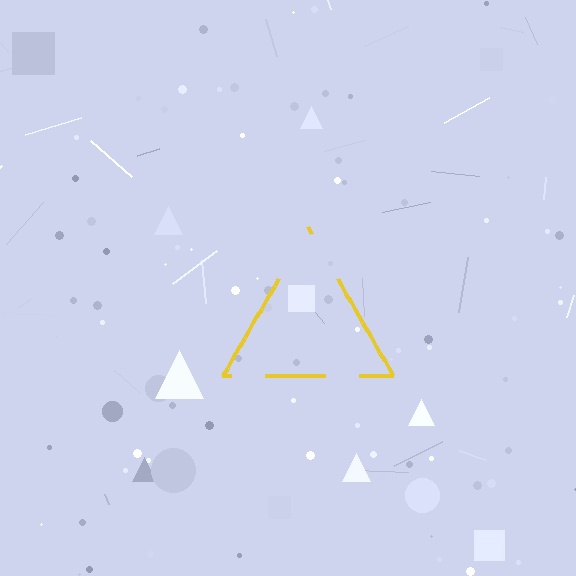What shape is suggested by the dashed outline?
The dashed outline suggests a triangle.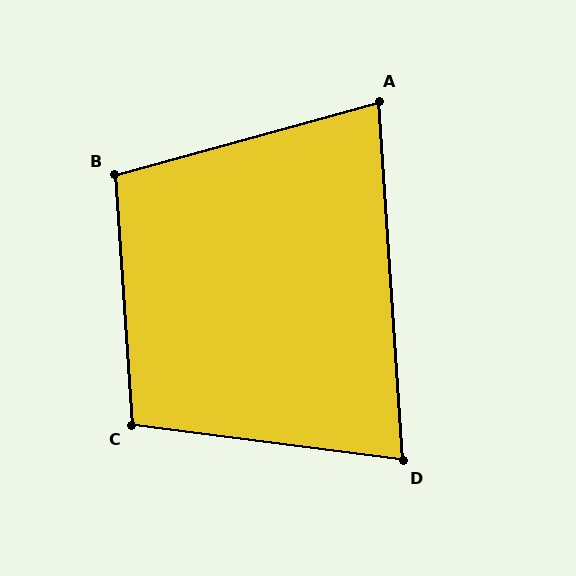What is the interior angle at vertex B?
Approximately 101 degrees (obtuse).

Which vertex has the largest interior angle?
C, at approximately 101 degrees.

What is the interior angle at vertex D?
Approximately 79 degrees (acute).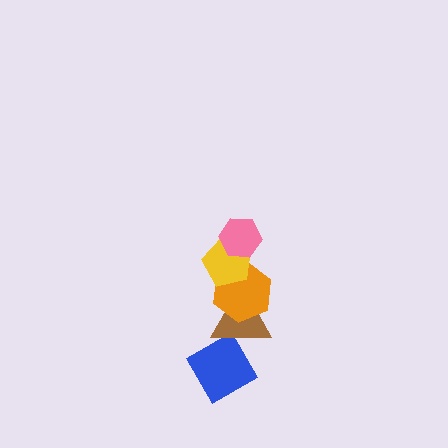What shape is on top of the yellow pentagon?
The pink hexagon is on top of the yellow pentagon.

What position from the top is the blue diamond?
The blue diamond is 5th from the top.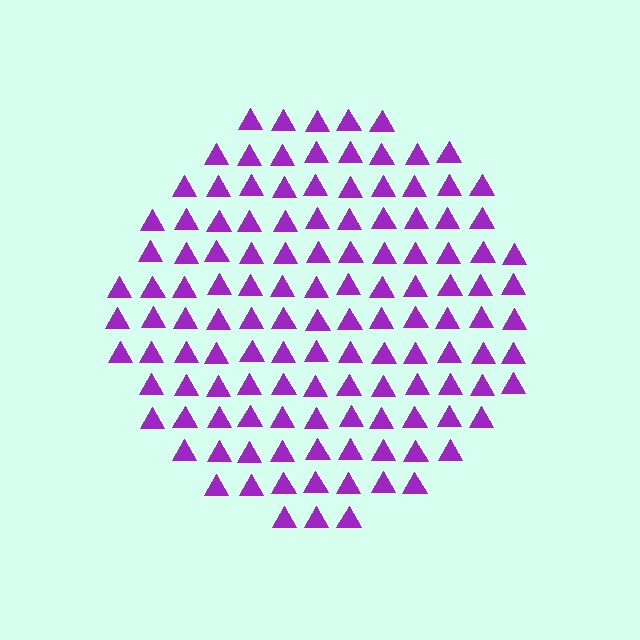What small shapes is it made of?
It is made of small triangles.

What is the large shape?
The large shape is a circle.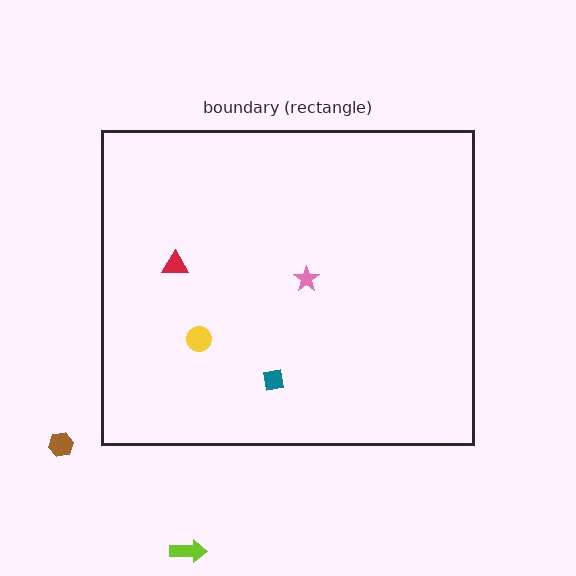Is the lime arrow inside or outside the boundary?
Outside.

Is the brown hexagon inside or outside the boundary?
Outside.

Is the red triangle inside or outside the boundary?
Inside.